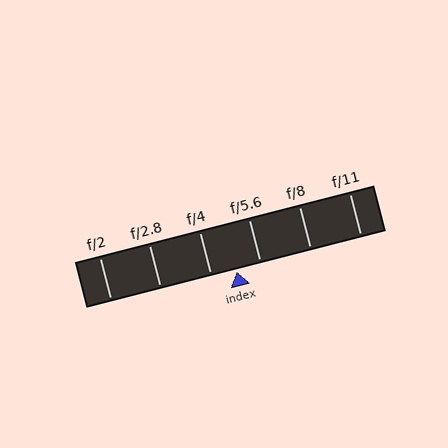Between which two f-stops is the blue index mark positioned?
The index mark is between f/4 and f/5.6.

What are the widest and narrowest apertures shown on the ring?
The widest aperture shown is f/2 and the narrowest is f/11.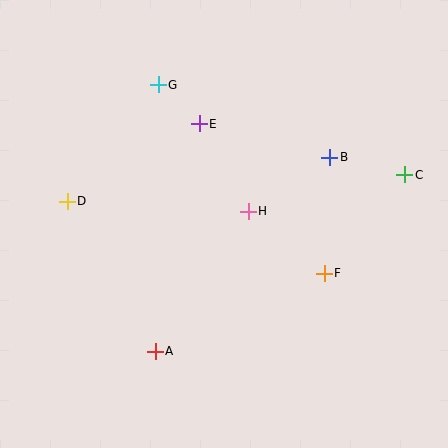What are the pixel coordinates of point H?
Point H is at (248, 211).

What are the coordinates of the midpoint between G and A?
The midpoint between G and A is at (157, 218).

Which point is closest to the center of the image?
Point H at (248, 211) is closest to the center.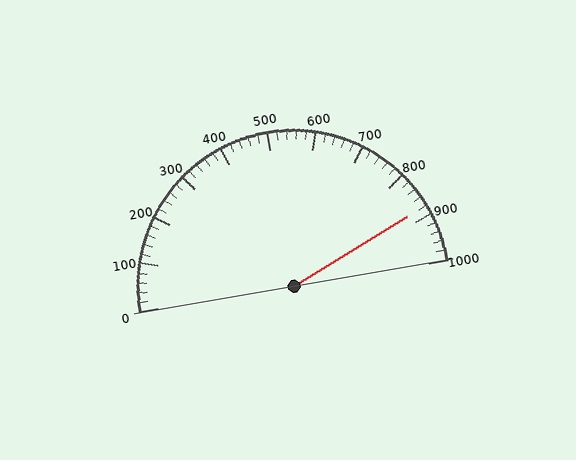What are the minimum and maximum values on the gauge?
The gauge ranges from 0 to 1000.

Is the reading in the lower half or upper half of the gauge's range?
The reading is in the upper half of the range (0 to 1000).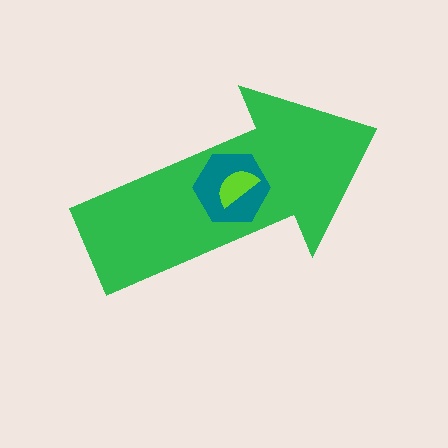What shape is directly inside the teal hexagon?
The lime semicircle.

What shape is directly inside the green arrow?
The teal hexagon.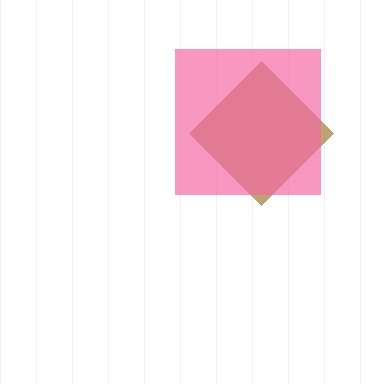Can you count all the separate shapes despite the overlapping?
Yes, there are 2 separate shapes.